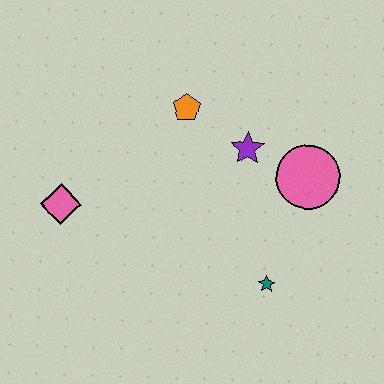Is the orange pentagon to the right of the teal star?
No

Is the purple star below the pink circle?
No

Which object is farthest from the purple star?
The pink diamond is farthest from the purple star.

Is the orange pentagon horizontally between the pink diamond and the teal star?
Yes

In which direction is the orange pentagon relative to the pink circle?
The orange pentagon is to the left of the pink circle.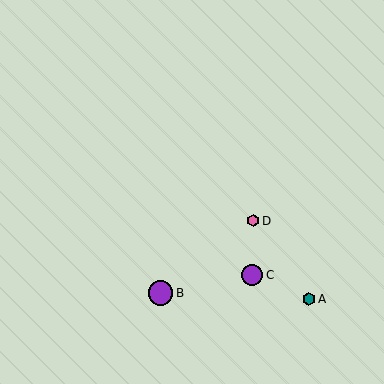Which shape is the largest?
The purple circle (labeled B) is the largest.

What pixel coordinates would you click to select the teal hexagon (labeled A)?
Click at (309, 299) to select the teal hexagon A.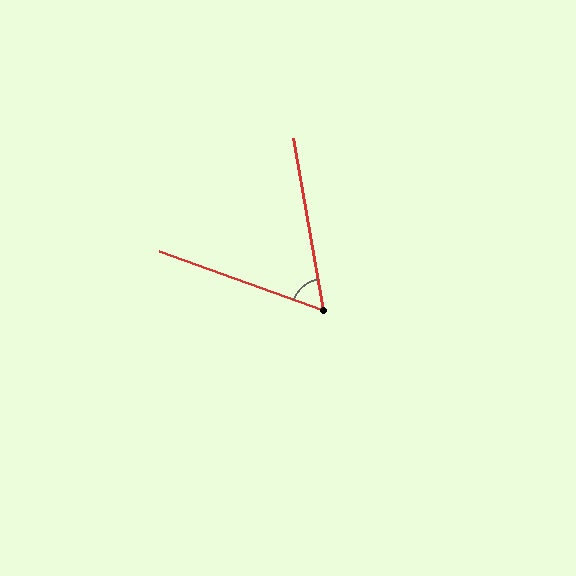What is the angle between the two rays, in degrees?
Approximately 60 degrees.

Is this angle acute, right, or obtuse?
It is acute.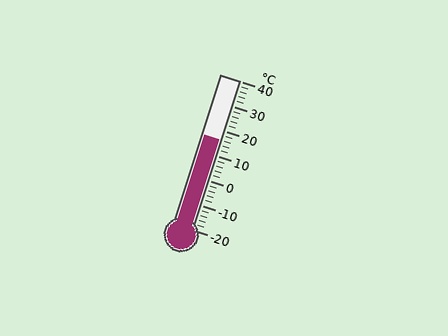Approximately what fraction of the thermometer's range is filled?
The thermometer is filled to approximately 60% of its range.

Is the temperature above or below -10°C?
The temperature is above -10°C.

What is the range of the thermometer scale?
The thermometer scale ranges from -20°C to 40°C.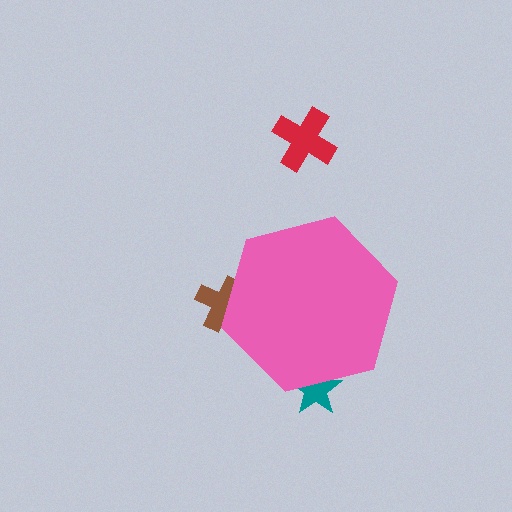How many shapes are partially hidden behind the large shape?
2 shapes are partially hidden.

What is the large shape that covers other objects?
A pink hexagon.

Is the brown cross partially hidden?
Yes, the brown cross is partially hidden behind the pink hexagon.